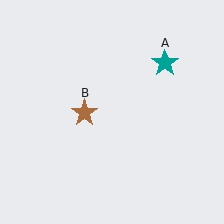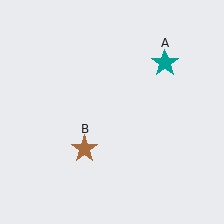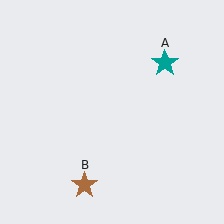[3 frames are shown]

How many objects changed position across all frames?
1 object changed position: brown star (object B).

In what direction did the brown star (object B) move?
The brown star (object B) moved down.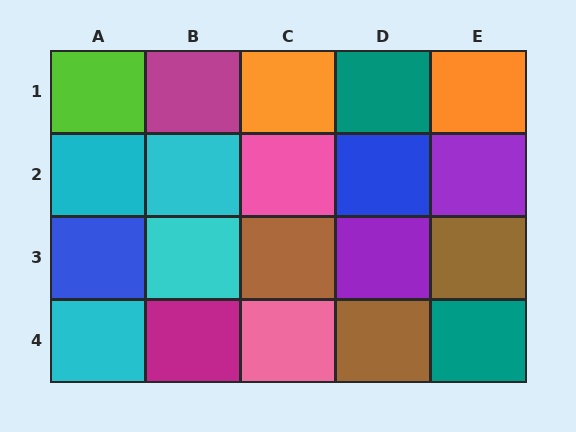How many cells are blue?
2 cells are blue.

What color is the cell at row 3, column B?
Cyan.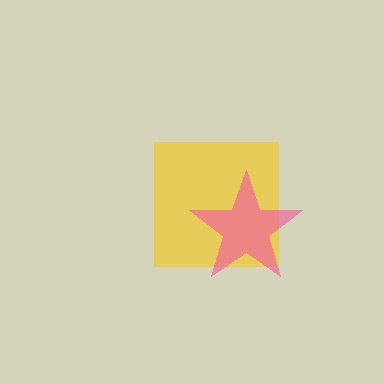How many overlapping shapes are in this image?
There are 2 overlapping shapes in the image.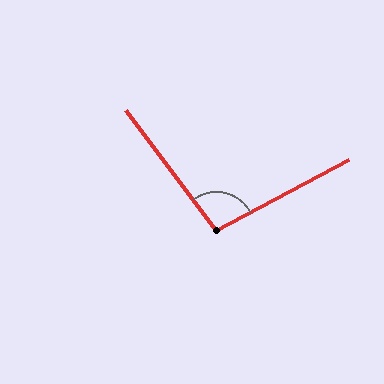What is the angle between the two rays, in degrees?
Approximately 99 degrees.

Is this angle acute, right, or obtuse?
It is obtuse.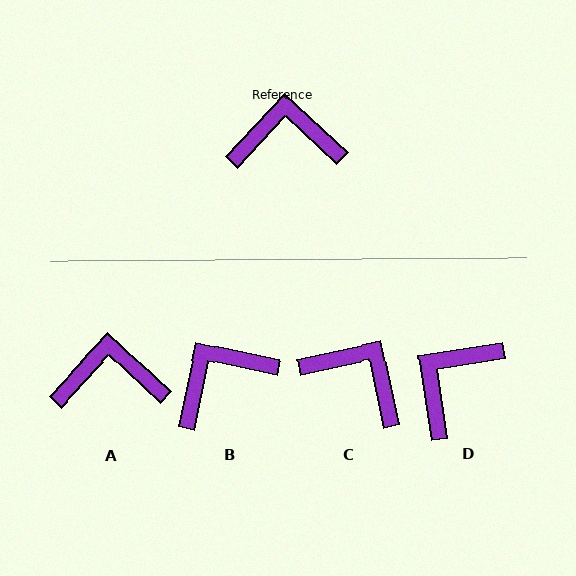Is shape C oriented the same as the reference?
No, it is off by about 35 degrees.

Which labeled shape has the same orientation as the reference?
A.